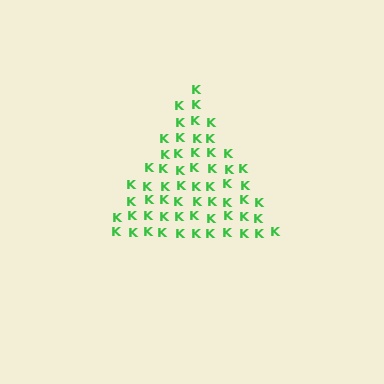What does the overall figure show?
The overall figure shows a triangle.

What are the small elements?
The small elements are letter K's.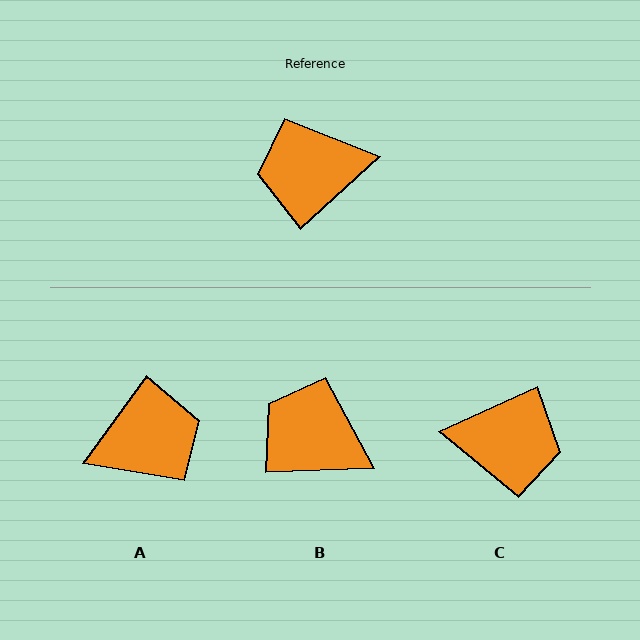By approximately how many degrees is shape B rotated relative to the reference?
Approximately 40 degrees clockwise.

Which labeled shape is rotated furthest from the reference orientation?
A, about 168 degrees away.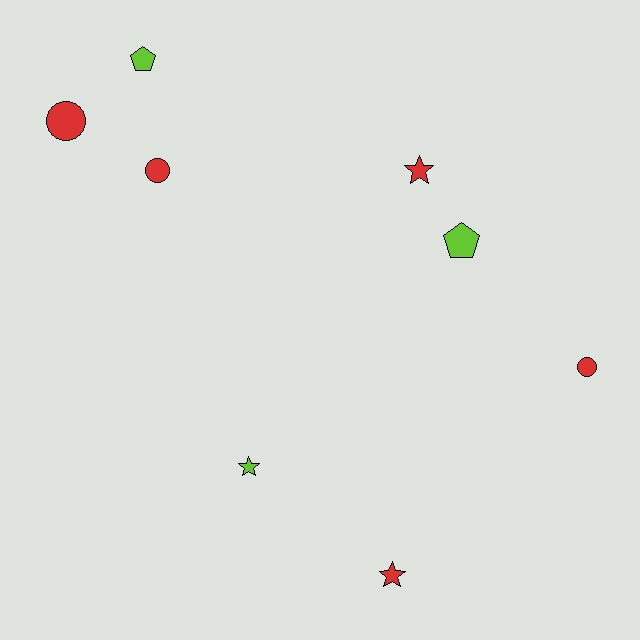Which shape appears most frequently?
Star, with 3 objects.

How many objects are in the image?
There are 8 objects.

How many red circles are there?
There are 3 red circles.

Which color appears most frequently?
Red, with 5 objects.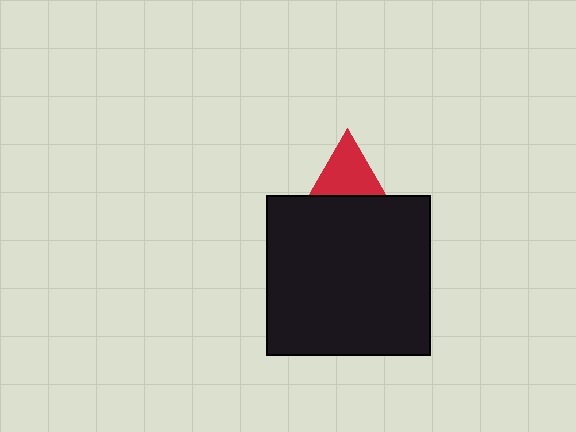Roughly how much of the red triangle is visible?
About half of it is visible (roughly 63%).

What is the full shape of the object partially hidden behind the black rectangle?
The partially hidden object is a red triangle.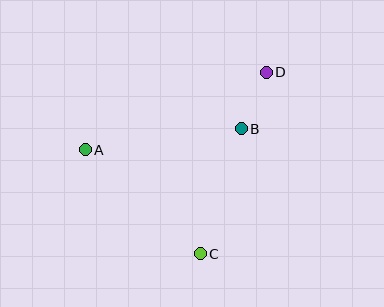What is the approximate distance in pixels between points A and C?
The distance between A and C is approximately 155 pixels.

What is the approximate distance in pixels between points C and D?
The distance between C and D is approximately 193 pixels.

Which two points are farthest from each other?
Points A and D are farthest from each other.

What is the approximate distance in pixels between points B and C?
The distance between B and C is approximately 131 pixels.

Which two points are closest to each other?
Points B and D are closest to each other.